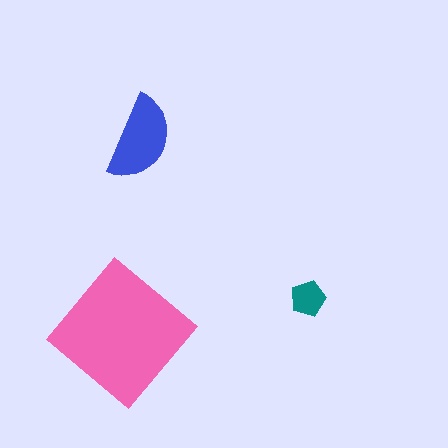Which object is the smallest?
The teal pentagon.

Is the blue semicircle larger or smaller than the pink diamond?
Smaller.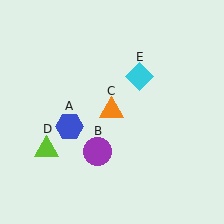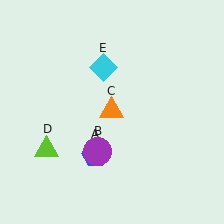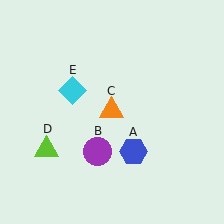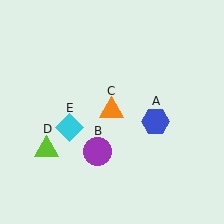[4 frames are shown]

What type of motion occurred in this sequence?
The blue hexagon (object A), cyan diamond (object E) rotated counterclockwise around the center of the scene.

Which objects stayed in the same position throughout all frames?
Purple circle (object B) and orange triangle (object C) and lime triangle (object D) remained stationary.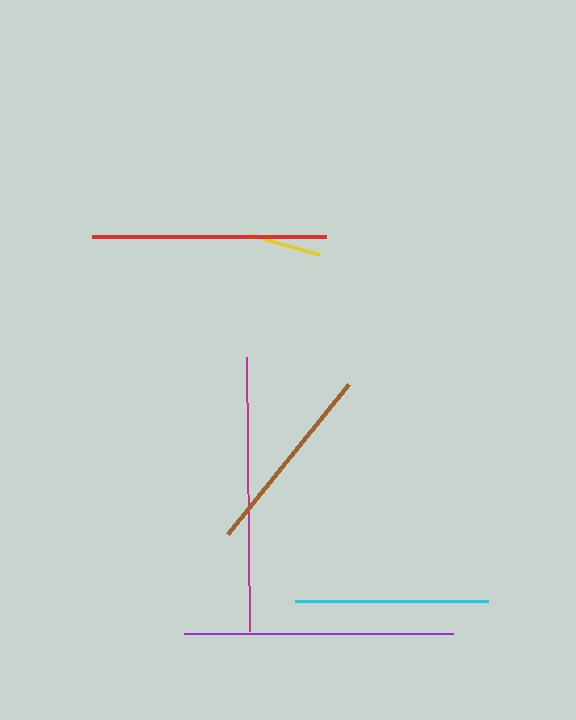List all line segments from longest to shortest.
From longest to shortest: magenta, purple, red, cyan, brown, yellow.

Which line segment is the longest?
The magenta line is the longest at approximately 273 pixels.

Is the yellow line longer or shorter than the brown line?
The brown line is longer than the yellow line.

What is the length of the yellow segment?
The yellow segment is approximately 74 pixels long.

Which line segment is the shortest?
The yellow line is the shortest at approximately 74 pixels.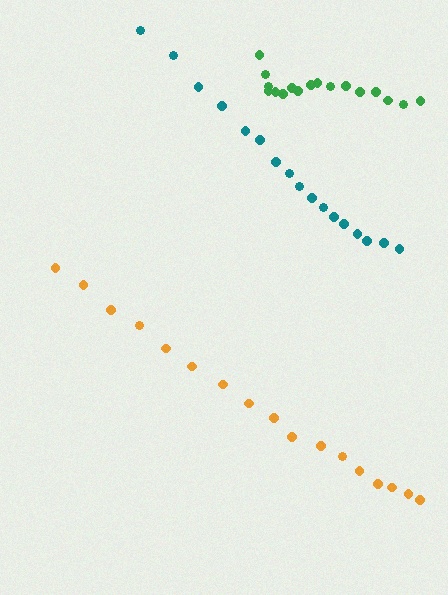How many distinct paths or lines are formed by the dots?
There are 3 distinct paths.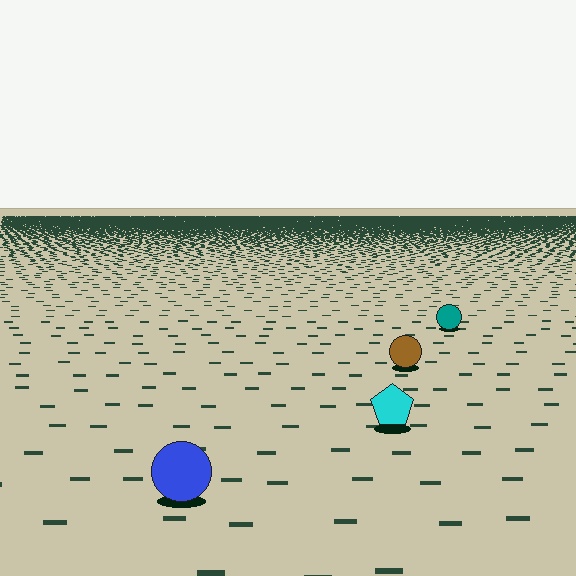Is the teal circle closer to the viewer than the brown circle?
No. The brown circle is closer — you can tell from the texture gradient: the ground texture is coarser near it.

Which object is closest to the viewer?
The blue circle is closest. The texture marks near it are larger and more spread out.